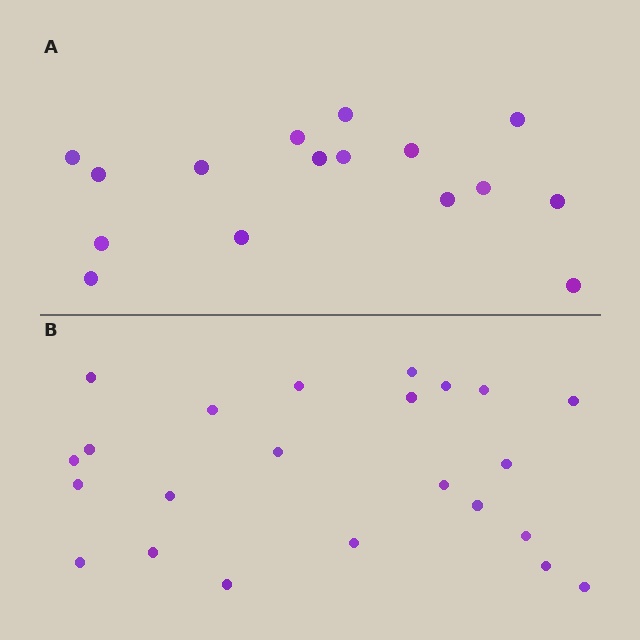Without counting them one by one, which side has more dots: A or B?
Region B (the bottom region) has more dots.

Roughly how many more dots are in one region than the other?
Region B has roughly 8 or so more dots than region A.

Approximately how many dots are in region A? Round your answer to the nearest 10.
About 20 dots. (The exact count is 16, which rounds to 20.)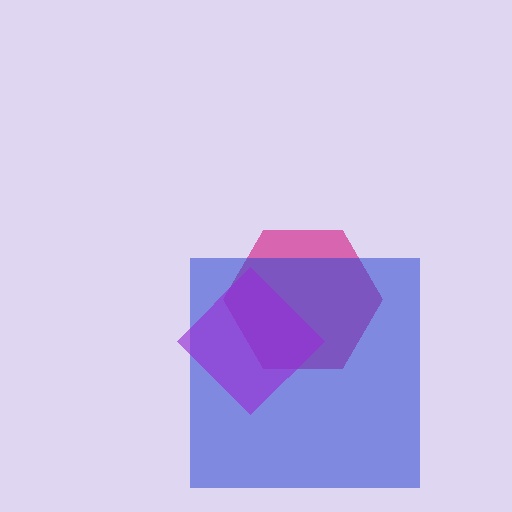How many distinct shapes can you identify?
There are 3 distinct shapes: a magenta hexagon, a blue square, a purple diamond.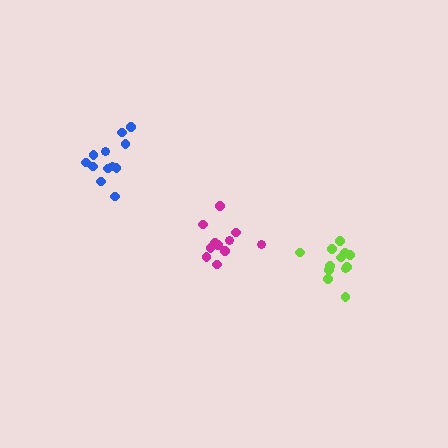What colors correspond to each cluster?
The clusters are colored: lime, magenta, blue.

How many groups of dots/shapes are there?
There are 3 groups.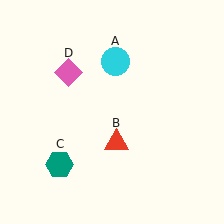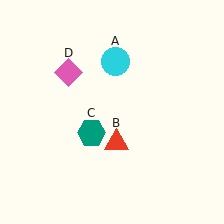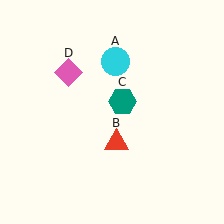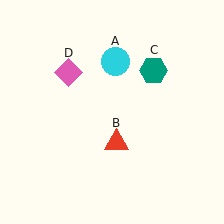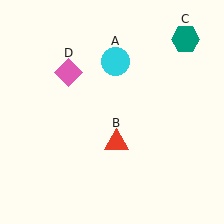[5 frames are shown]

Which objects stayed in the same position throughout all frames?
Cyan circle (object A) and red triangle (object B) and pink diamond (object D) remained stationary.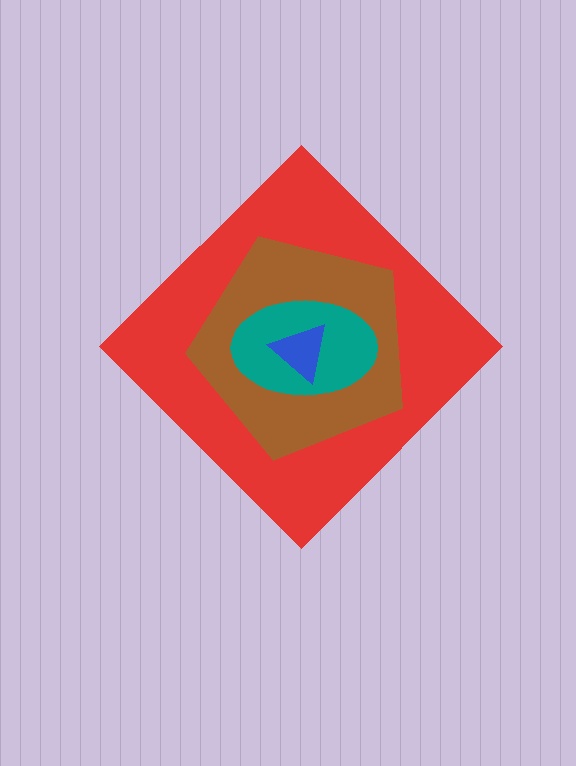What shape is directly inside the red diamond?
The brown pentagon.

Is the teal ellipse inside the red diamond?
Yes.